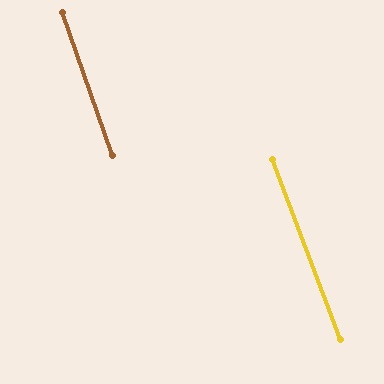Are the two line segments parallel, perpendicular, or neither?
Parallel — their directions differ by only 1.5°.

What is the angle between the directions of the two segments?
Approximately 2 degrees.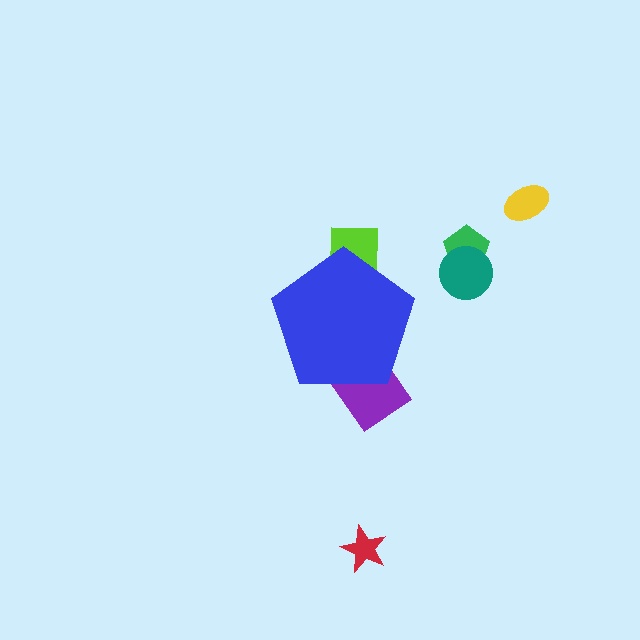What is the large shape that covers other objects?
A blue pentagon.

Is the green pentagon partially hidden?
No, the green pentagon is fully visible.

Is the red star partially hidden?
No, the red star is fully visible.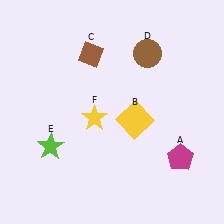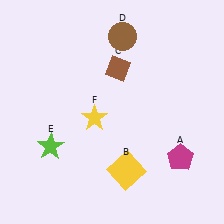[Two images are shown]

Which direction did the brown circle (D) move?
The brown circle (D) moved left.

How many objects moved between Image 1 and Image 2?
3 objects moved between the two images.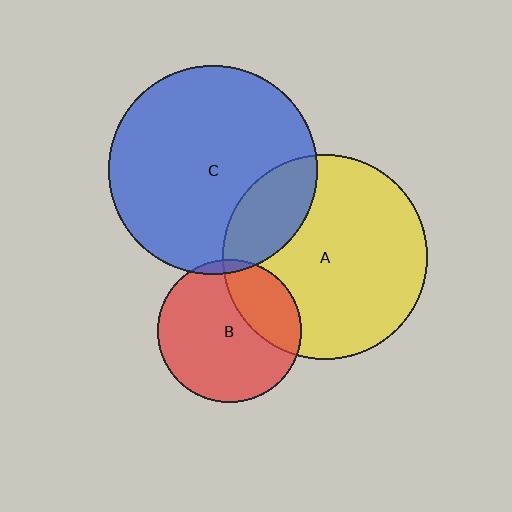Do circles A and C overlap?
Yes.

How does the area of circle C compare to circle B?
Approximately 2.1 times.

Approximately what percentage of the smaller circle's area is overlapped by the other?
Approximately 20%.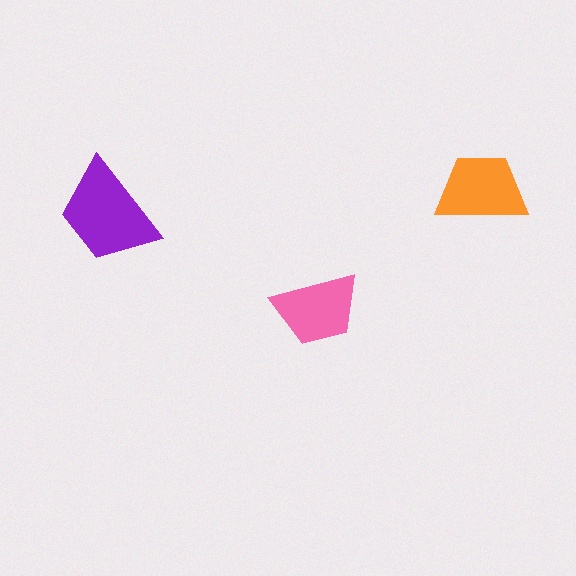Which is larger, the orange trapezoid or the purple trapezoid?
The purple one.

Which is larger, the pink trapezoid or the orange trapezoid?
The orange one.